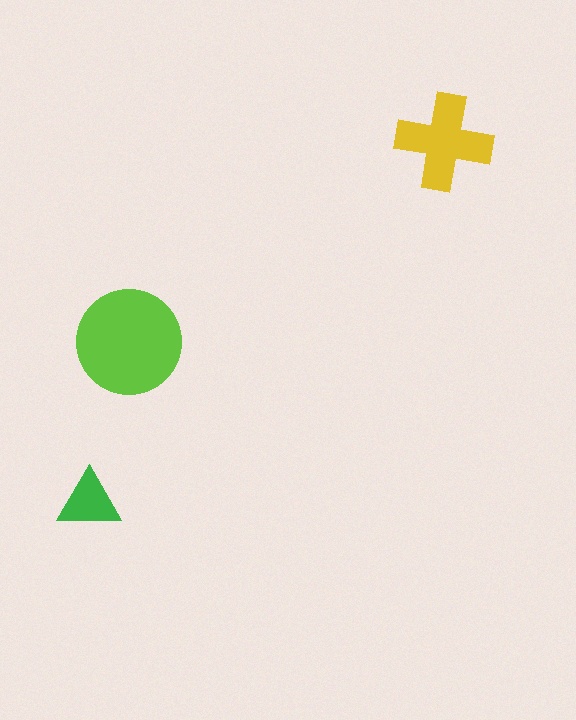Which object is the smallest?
The green triangle.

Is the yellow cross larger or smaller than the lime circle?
Smaller.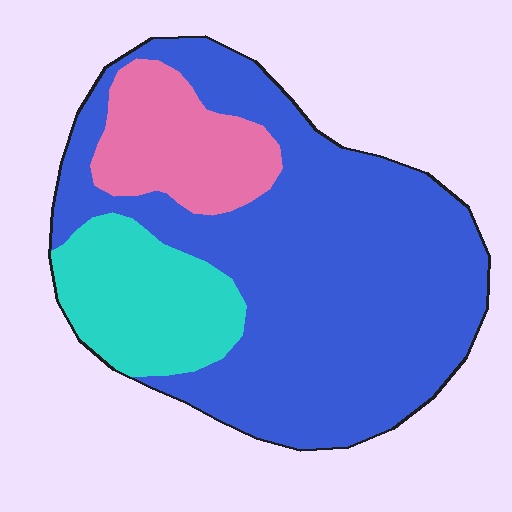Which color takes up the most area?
Blue, at roughly 65%.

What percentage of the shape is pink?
Pink covers 15% of the shape.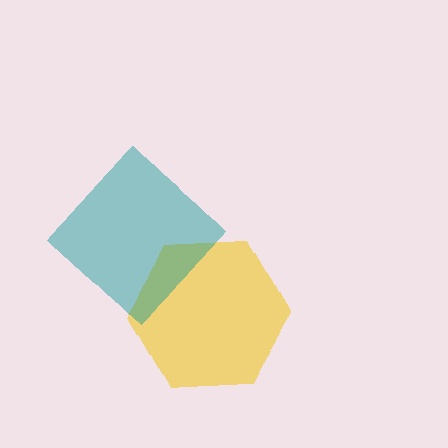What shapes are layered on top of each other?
The layered shapes are: a yellow hexagon, a teal diamond.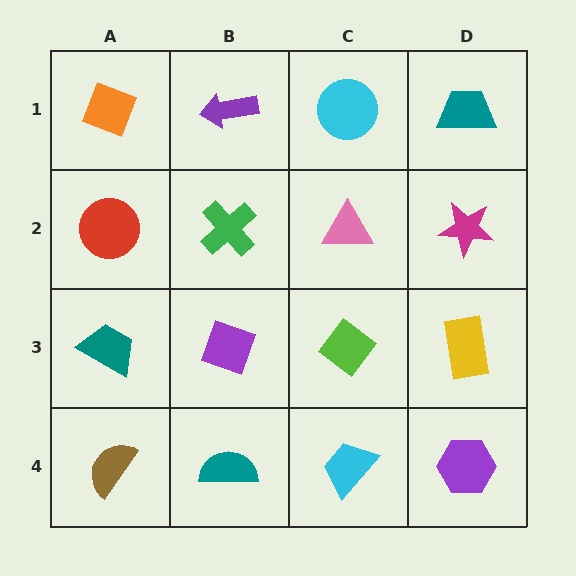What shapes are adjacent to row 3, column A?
A red circle (row 2, column A), a brown semicircle (row 4, column A), a purple diamond (row 3, column B).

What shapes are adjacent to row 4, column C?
A lime diamond (row 3, column C), a teal semicircle (row 4, column B), a purple hexagon (row 4, column D).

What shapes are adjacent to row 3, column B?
A green cross (row 2, column B), a teal semicircle (row 4, column B), a teal trapezoid (row 3, column A), a lime diamond (row 3, column C).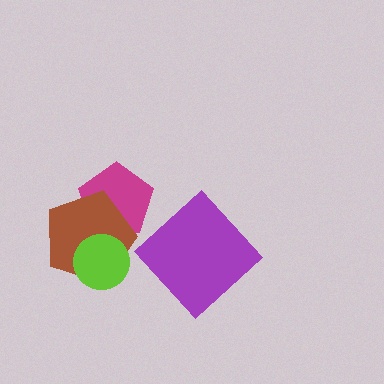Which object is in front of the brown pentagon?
The lime circle is in front of the brown pentagon.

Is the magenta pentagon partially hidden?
Yes, it is partially covered by another shape.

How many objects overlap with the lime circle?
1 object overlaps with the lime circle.